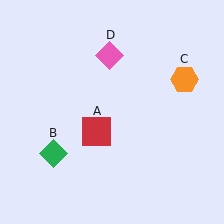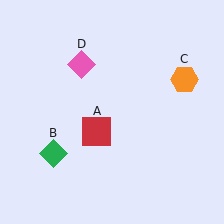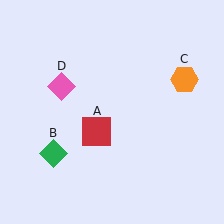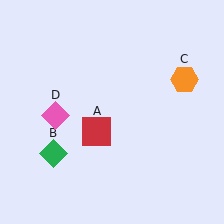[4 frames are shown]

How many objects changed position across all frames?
1 object changed position: pink diamond (object D).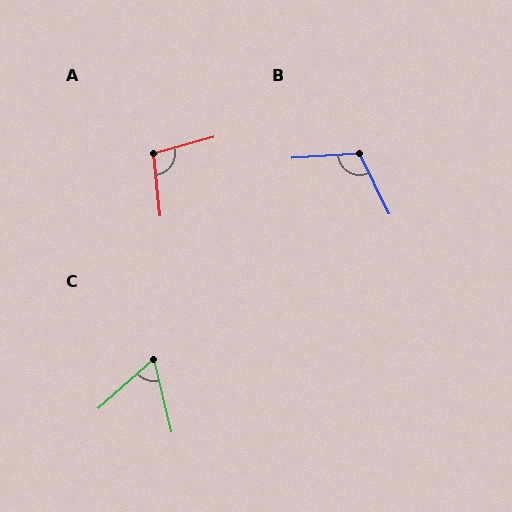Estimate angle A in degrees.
Approximately 100 degrees.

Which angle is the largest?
B, at approximately 112 degrees.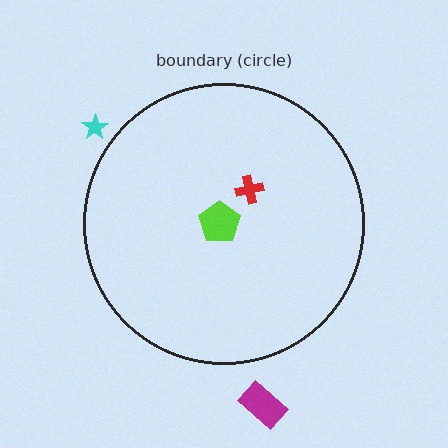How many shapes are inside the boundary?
2 inside, 2 outside.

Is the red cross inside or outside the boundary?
Inside.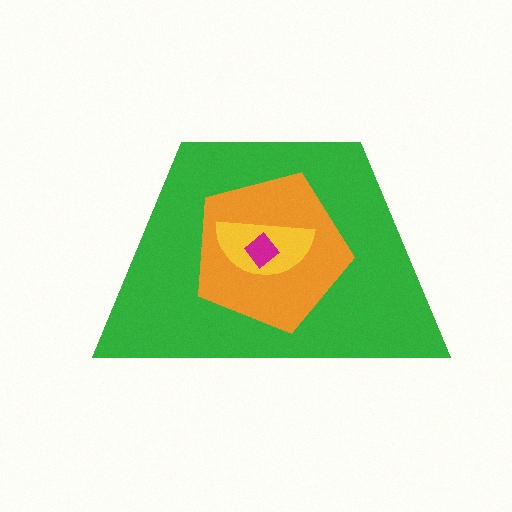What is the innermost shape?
The magenta diamond.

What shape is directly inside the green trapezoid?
The orange pentagon.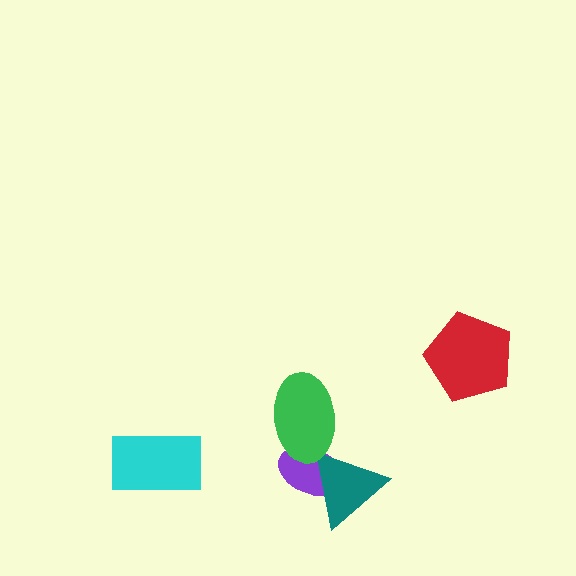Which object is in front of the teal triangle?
The green ellipse is in front of the teal triangle.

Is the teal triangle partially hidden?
Yes, it is partially covered by another shape.